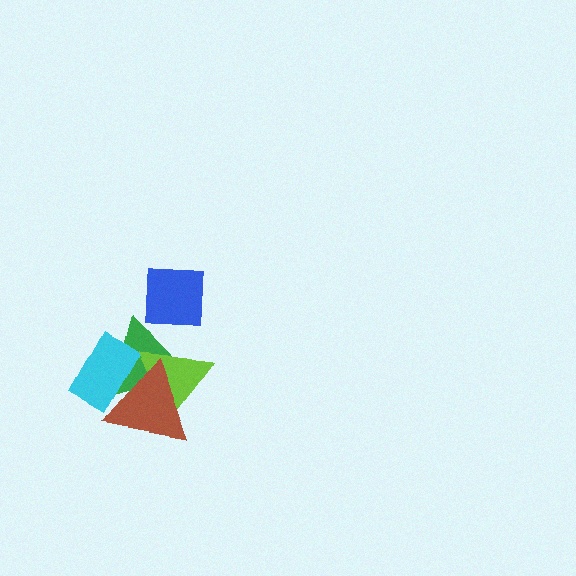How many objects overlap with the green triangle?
3 objects overlap with the green triangle.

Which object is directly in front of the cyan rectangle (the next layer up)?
The lime triangle is directly in front of the cyan rectangle.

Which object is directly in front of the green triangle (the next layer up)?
The cyan rectangle is directly in front of the green triangle.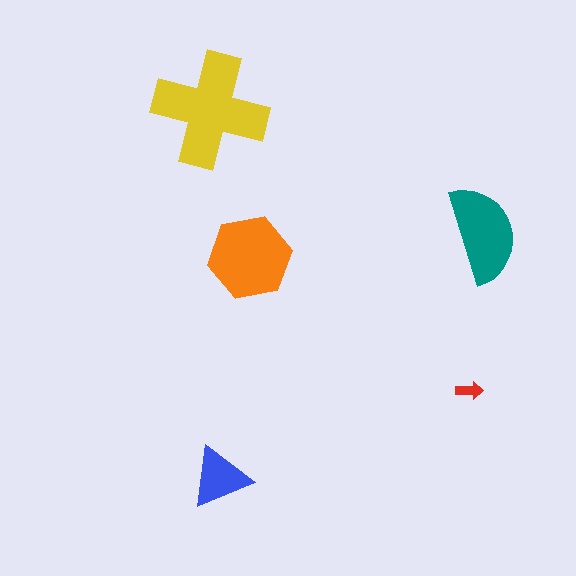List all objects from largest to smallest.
The yellow cross, the orange hexagon, the teal semicircle, the blue triangle, the red arrow.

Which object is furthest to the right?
The teal semicircle is rightmost.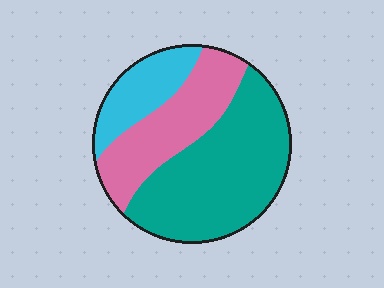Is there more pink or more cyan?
Pink.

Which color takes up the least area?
Cyan, at roughly 20%.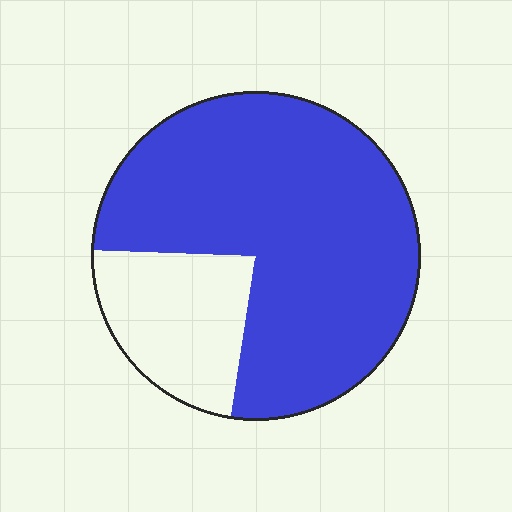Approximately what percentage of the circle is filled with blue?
Approximately 75%.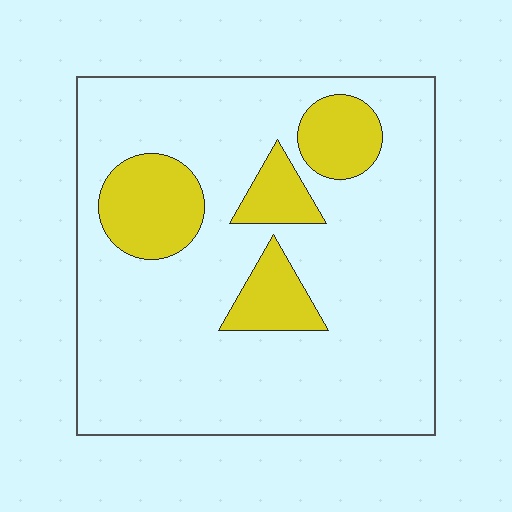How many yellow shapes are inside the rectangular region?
4.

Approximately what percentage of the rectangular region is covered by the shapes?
Approximately 20%.